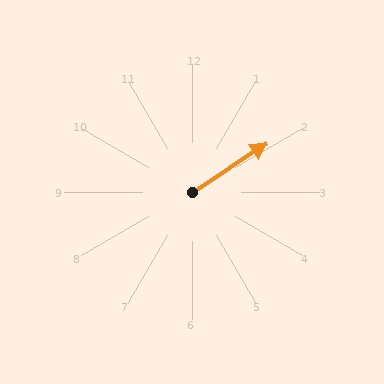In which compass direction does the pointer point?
Northeast.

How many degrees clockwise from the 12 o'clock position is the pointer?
Approximately 57 degrees.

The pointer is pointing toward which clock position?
Roughly 2 o'clock.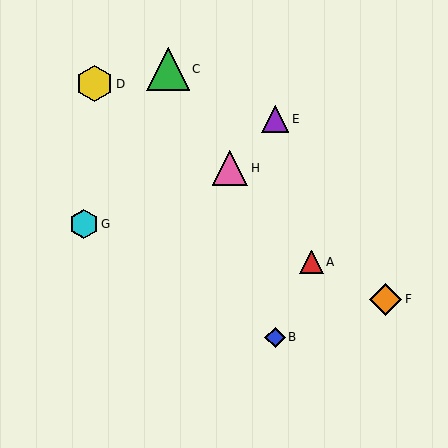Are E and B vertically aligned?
Yes, both are at x≈275.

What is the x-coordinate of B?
Object B is at x≈275.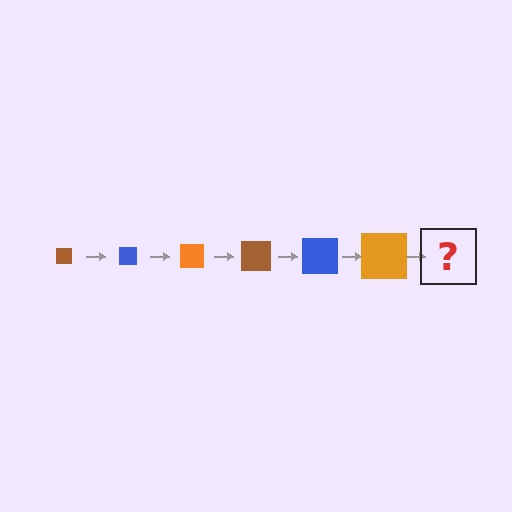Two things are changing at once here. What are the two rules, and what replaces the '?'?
The two rules are that the square grows larger each step and the color cycles through brown, blue, and orange. The '?' should be a brown square, larger than the previous one.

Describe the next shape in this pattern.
It should be a brown square, larger than the previous one.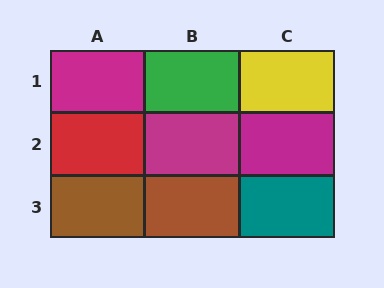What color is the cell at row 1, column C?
Yellow.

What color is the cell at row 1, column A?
Magenta.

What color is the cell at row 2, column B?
Magenta.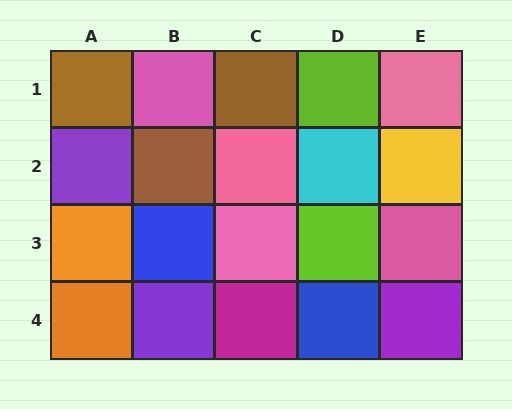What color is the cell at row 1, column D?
Lime.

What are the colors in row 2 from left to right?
Purple, brown, pink, cyan, yellow.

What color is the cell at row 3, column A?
Orange.